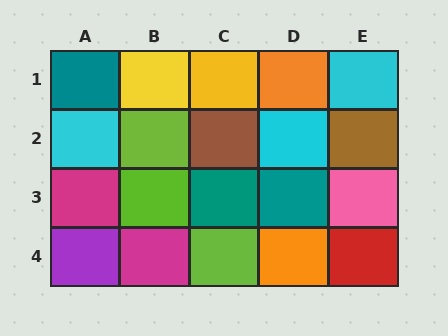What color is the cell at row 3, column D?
Teal.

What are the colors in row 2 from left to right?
Cyan, lime, brown, cyan, brown.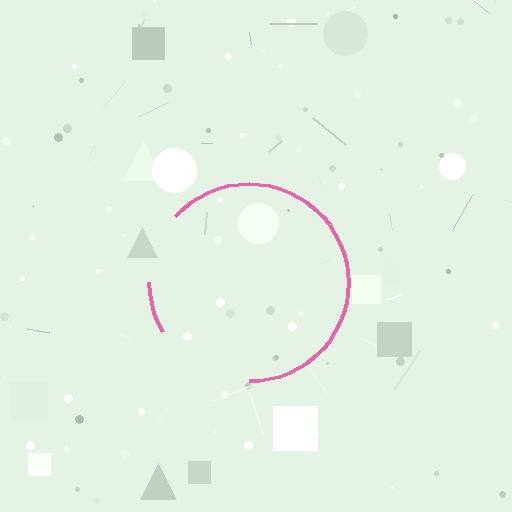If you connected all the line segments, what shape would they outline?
They would outline a circle.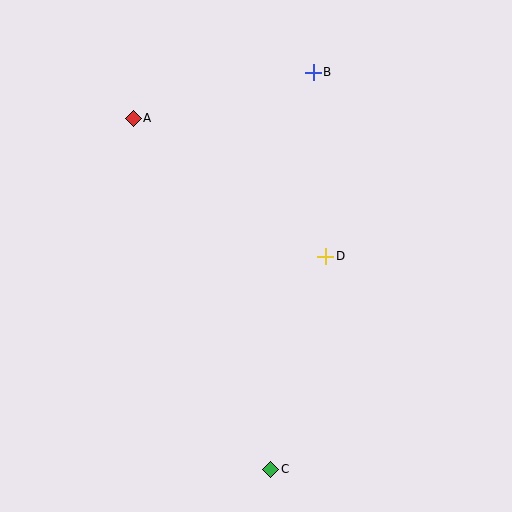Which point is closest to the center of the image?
Point D at (326, 256) is closest to the center.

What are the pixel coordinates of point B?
Point B is at (313, 72).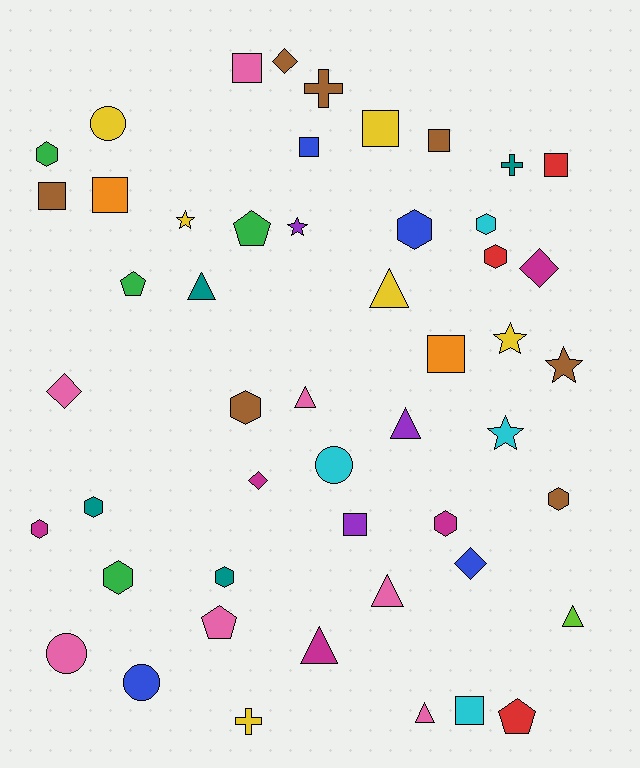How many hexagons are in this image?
There are 11 hexagons.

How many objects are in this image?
There are 50 objects.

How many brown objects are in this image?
There are 7 brown objects.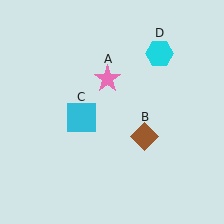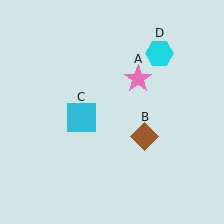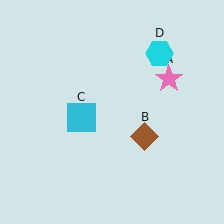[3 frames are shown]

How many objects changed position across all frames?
1 object changed position: pink star (object A).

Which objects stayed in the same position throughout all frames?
Brown diamond (object B) and cyan square (object C) and cyan hexagon (object D) remained stationary.